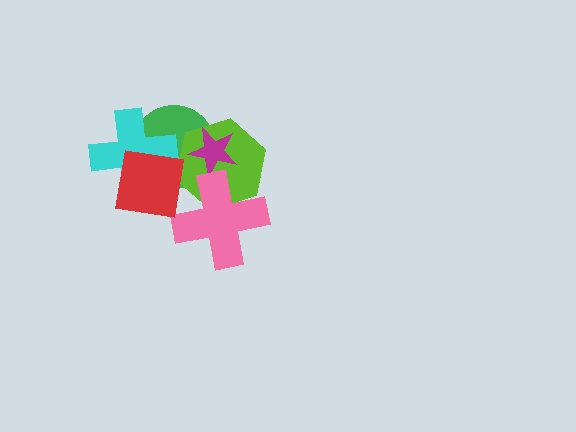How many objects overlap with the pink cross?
1 object overlaps with the pink cross.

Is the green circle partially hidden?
Yes, it is partially covered by another shape.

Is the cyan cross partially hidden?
Yes, it is partially covered by another shape.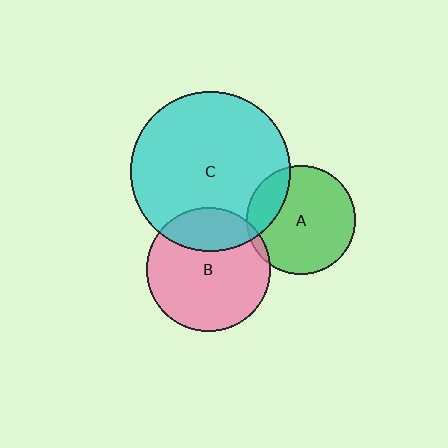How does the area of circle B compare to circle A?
Approximately 1.3 times.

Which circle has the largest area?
Circle C (cyan).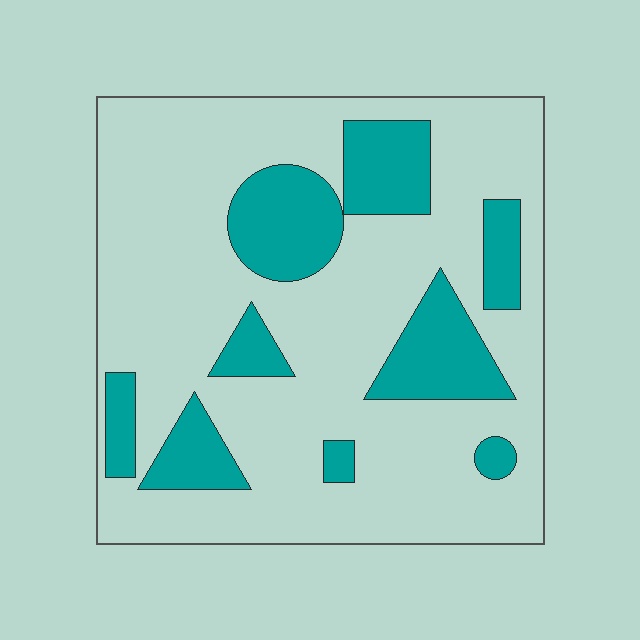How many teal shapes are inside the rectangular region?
9.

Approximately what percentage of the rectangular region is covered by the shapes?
Approximately 25%.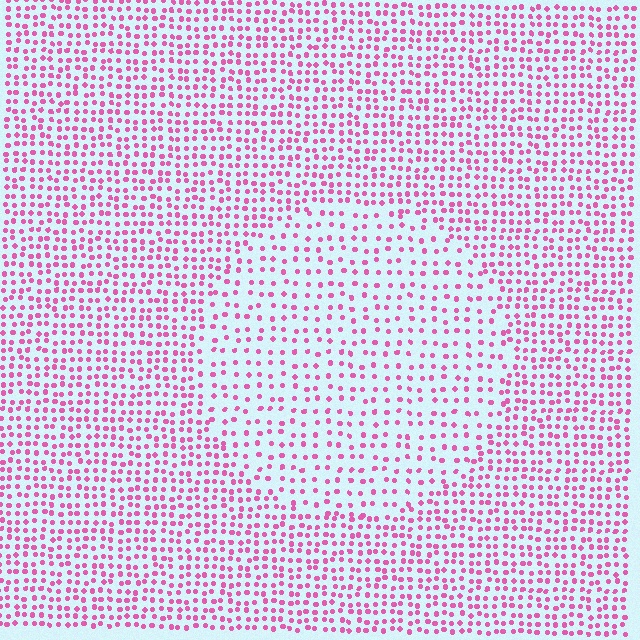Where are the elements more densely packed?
The elements are more densely packed outside the circle boundary.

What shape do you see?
I see a circle.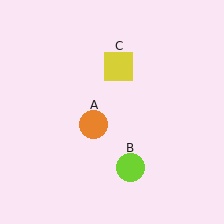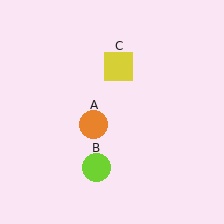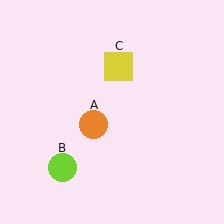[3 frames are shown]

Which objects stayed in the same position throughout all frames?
Orange circle (object A) and yellow square (object C) remained stationary.